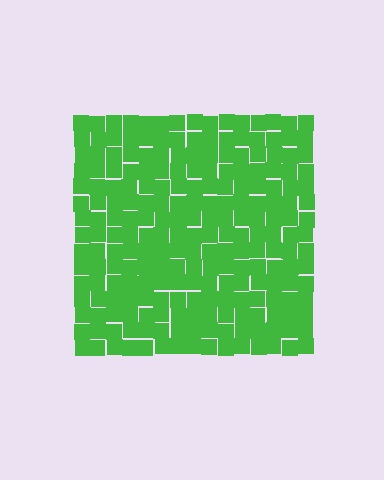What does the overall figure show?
The overall figure shows a square.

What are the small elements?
The small elements are squares.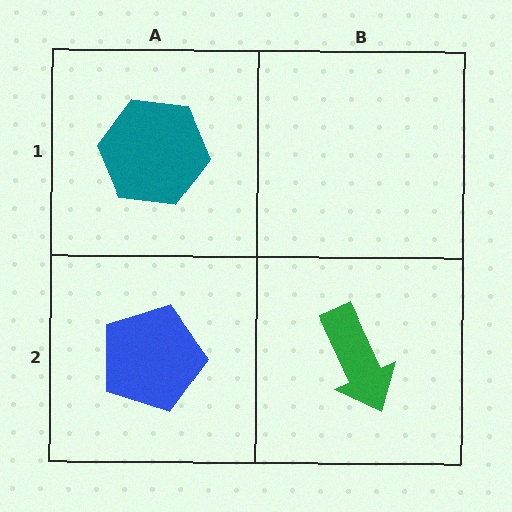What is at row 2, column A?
A blue pentagon.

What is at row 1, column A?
A teal hexagon.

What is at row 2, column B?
A green arrow.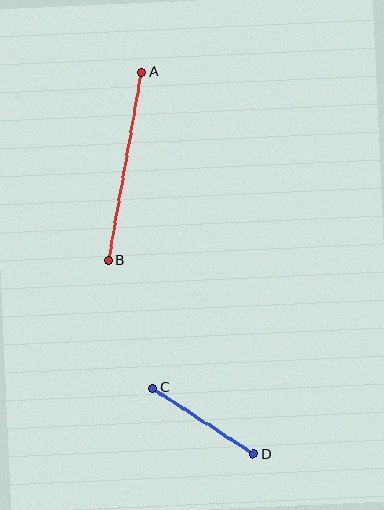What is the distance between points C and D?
The distance is approximately 121 pixels.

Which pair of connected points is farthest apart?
Points A and B are farthest apart.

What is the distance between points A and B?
The distance is approximately 191 pixels.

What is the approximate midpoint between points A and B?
The midpoint is at approximately (125, 166) pixels.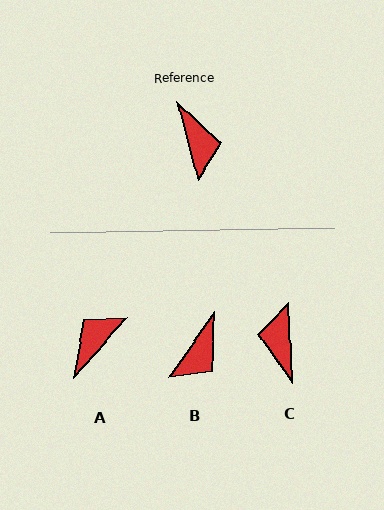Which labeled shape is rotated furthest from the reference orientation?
C, about 167 degrees away.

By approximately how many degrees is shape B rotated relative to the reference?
Approximately 49 degrees clockwise.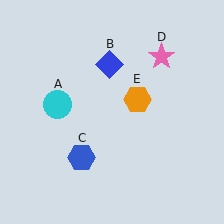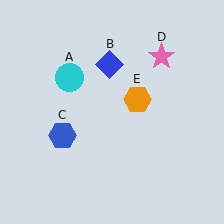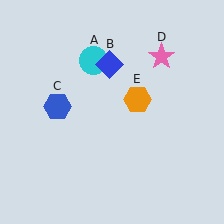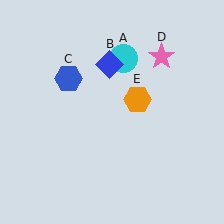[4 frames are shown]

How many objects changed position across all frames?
2 objects changed position: cyan circle (object A), blue hexagon (object C).